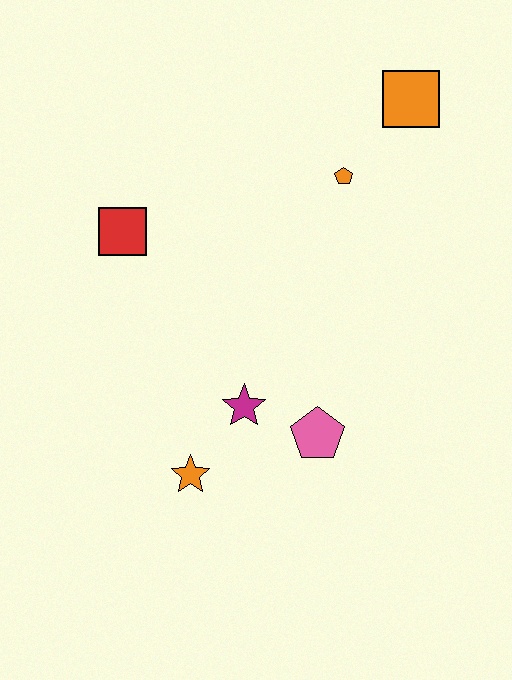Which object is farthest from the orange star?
The orange square is farthest from the orange star.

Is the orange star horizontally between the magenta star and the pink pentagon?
No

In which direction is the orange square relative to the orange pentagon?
The orange square is above the orange pentagon.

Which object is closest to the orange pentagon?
The orange square is closest to the orange pentagon.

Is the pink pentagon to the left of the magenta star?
No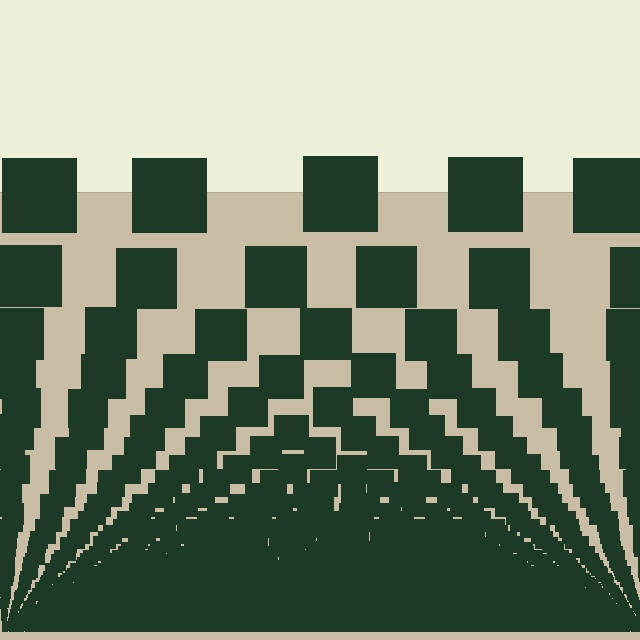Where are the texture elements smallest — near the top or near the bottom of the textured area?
Near the bottom.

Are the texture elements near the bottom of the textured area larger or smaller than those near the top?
Smaller. The gradient is inverted — elements near the bottom are smaller and denser.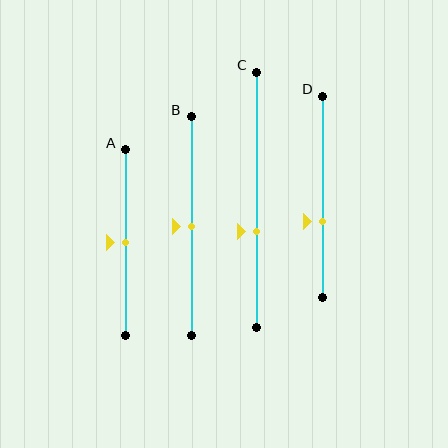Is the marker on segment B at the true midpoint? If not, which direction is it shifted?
Yes, the marker on segment B is at the true midpoint.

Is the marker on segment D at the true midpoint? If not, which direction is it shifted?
No, the marker on segment D is shifted downward by about 12% of the segment length.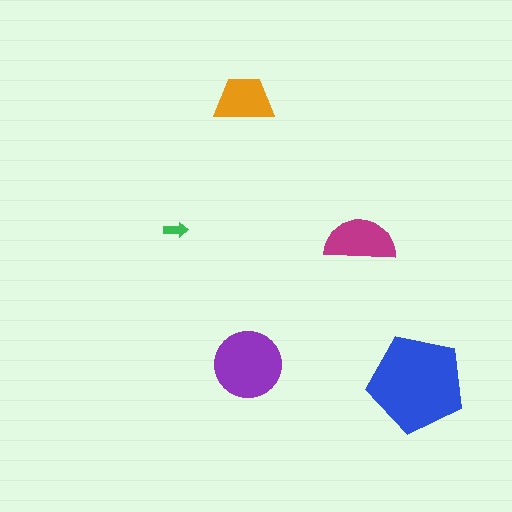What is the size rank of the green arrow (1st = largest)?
5th.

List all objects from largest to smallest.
The blue pentagon, the purple circle, the magenta semicircle, the orange trapezoid, the green arrow.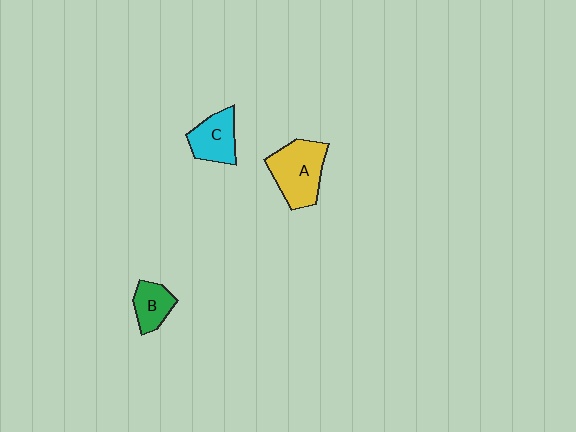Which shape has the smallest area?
Shape B (green).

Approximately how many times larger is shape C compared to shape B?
Approximately 1.3 times.